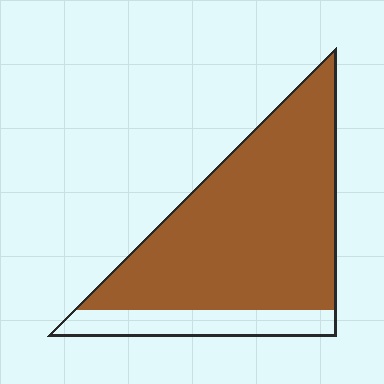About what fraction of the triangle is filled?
About five sixths (5/6).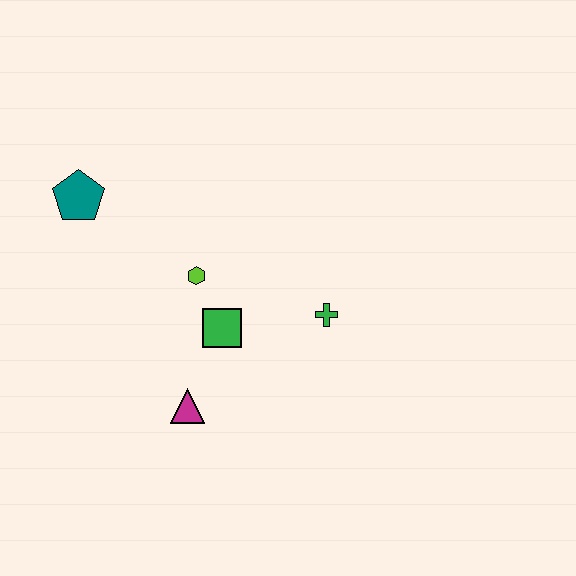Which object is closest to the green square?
The lime hexagon is closest to the green square.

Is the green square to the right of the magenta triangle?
Yes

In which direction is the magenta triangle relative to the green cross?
The magenta triangle is to the left of the green cross.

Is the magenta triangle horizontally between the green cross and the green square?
No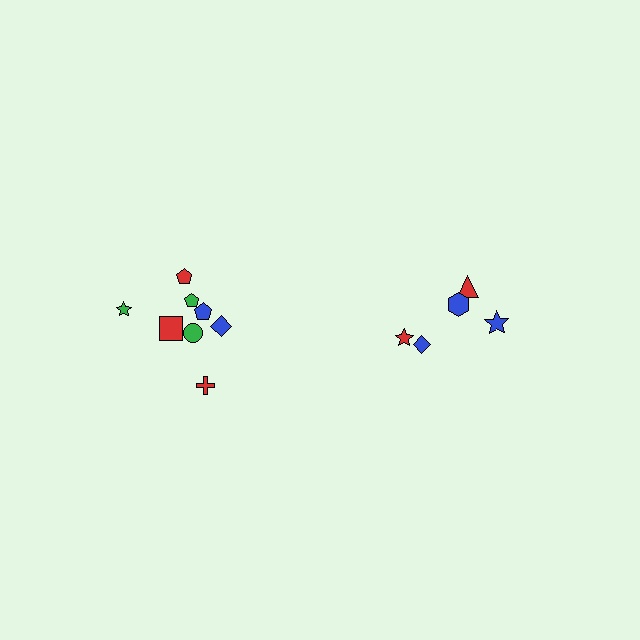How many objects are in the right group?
There are 5 objects.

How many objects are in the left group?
There are 8 objects.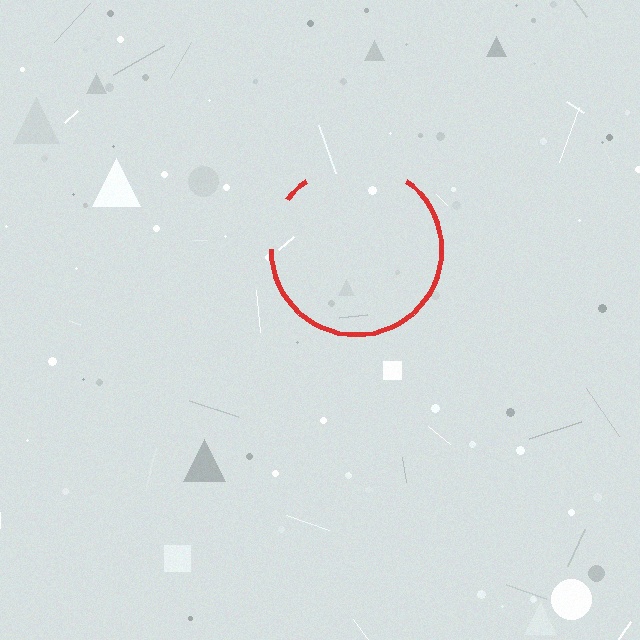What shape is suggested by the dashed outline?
The dashed outline suggests a circle.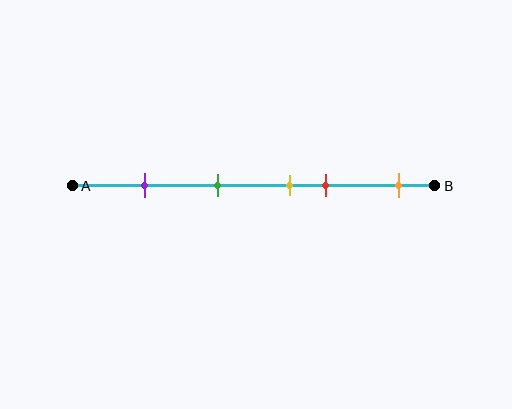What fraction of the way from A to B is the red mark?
The red mark is approximately 70% (0.7) of the way from A to B.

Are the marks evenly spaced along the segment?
No, the marks are not evenly spaced.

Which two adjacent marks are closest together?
The yellow and red marks are the closest adjacent pair.